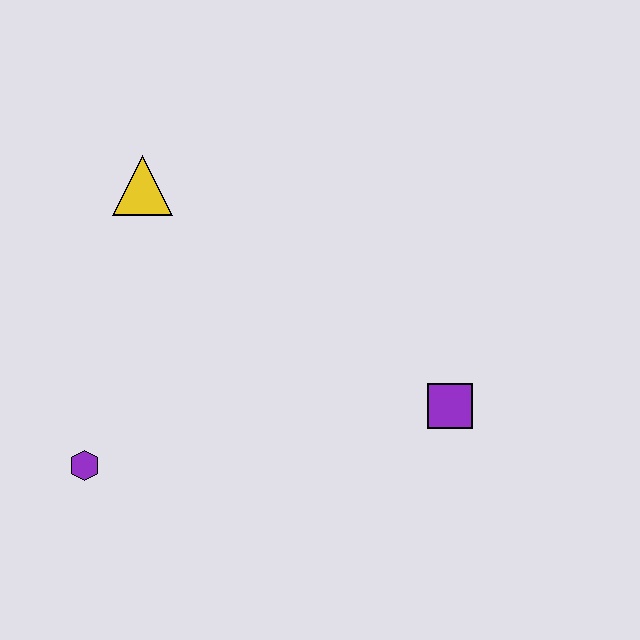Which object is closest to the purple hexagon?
The yellow triangle is closest to the purple hexagon.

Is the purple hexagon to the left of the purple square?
Yes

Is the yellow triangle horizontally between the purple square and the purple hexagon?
Yes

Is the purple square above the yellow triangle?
No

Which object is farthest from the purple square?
The yellow triangle is farthest from the purple square.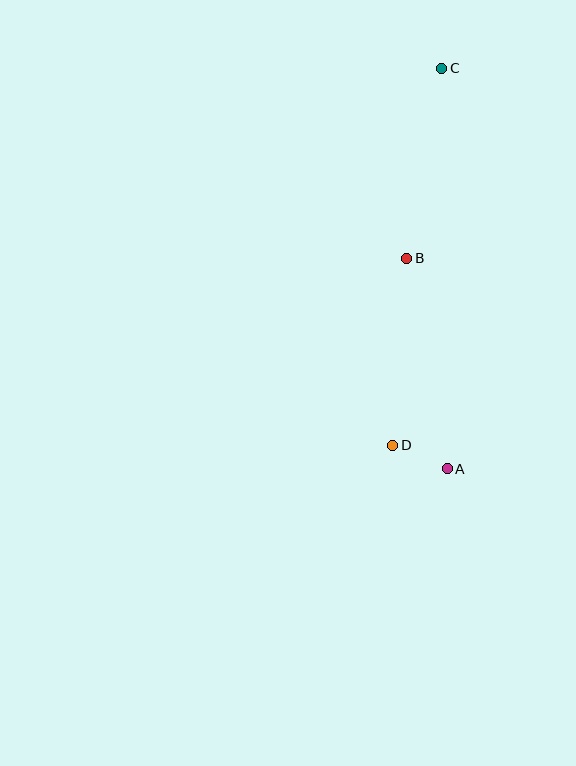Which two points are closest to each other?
Points A and D are closest to each other.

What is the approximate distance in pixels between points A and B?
The distance between A and B is approximately 214 pixels.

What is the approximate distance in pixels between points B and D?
The distance between B and D is approximately 187 pixels.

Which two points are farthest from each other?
Points A and C are farthest from each other.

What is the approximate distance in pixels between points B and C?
The distance between B and C is approximately 193 pixels.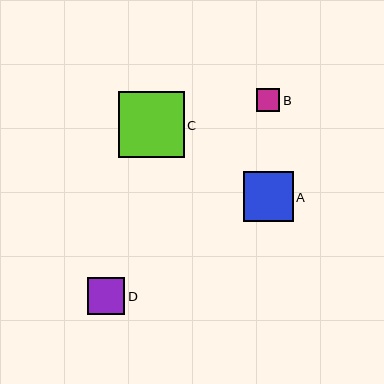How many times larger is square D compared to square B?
Square D is approximately 1.6 times the size of square B.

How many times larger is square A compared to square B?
Square A is approximately 2.1 times the size of square B.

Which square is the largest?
Square C is the largest with a size of approximately 66 pixels.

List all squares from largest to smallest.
From largest to smallest: C, A, D, B.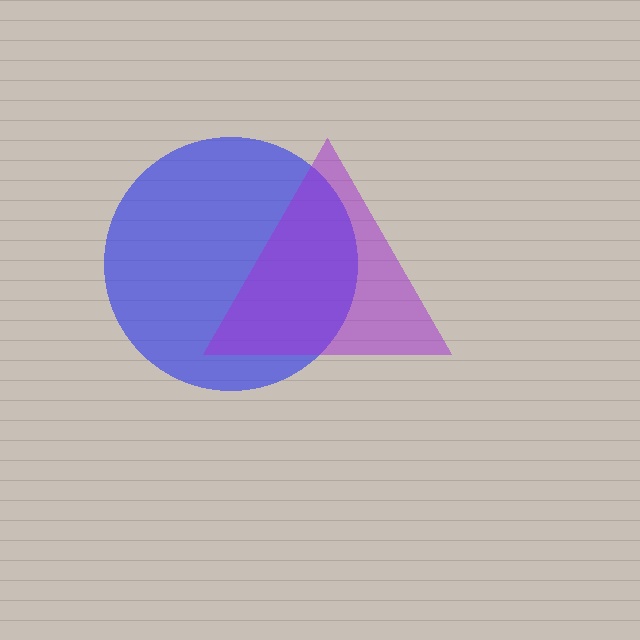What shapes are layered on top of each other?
The layered shapes are: a blue circle, a purple triangle.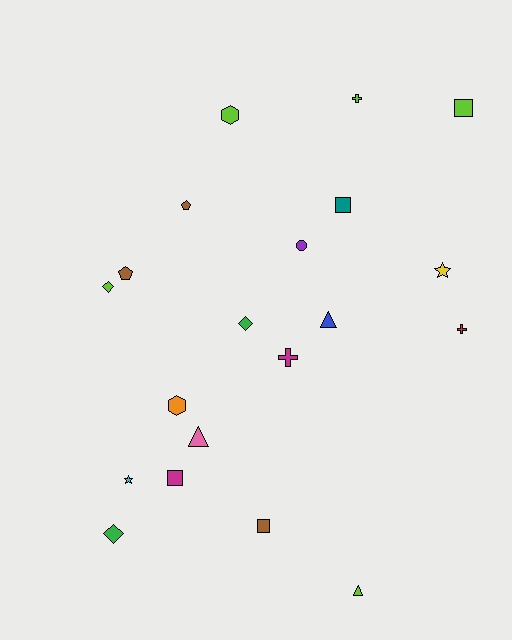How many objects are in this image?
There are 20 objects.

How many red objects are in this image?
There is 1 red object.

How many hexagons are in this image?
There are 2 hexagons.